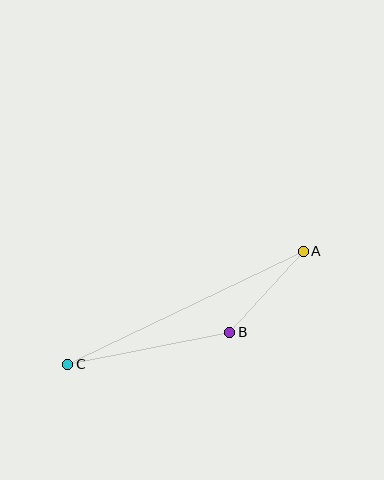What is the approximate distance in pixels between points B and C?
The distance between B and C is approximately 165 pixels.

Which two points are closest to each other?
Points A and B are closest to each other.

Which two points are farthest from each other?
Points A and C are farthest from each other.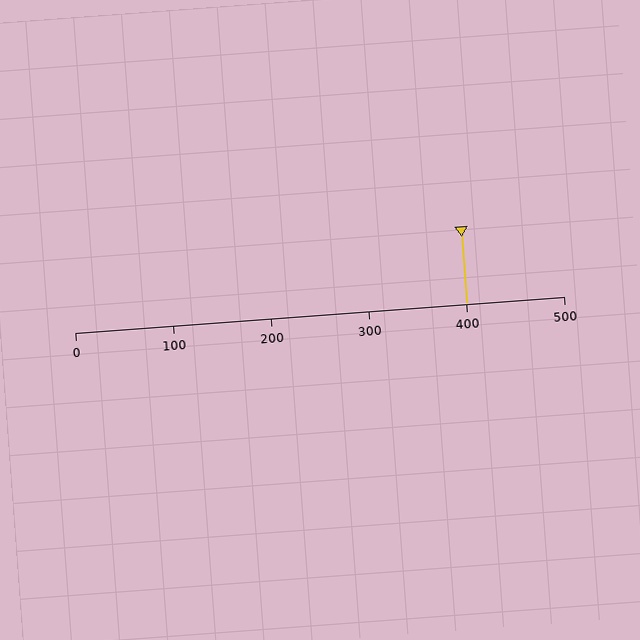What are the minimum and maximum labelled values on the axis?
The axis runs from 0 to 500.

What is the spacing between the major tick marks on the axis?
The major ticks are spaced 100 apart.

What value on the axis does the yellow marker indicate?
The marker indicates approximately 400.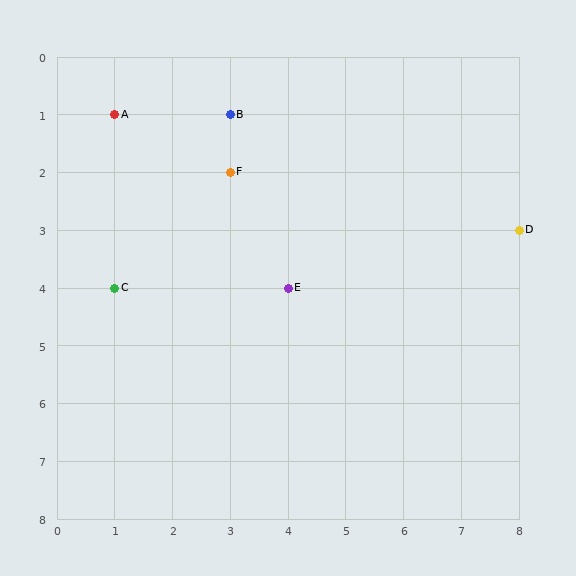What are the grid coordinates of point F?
Point F is at grid coordinates (3, 2).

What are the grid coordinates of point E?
Point E is at grid coordinates (4, 4).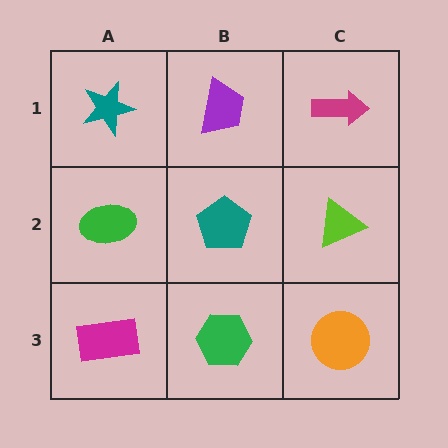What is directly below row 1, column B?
A teal pentagon.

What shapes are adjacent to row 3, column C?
A lime triangle (row 2, column C), a green hexagon (row 3, column B).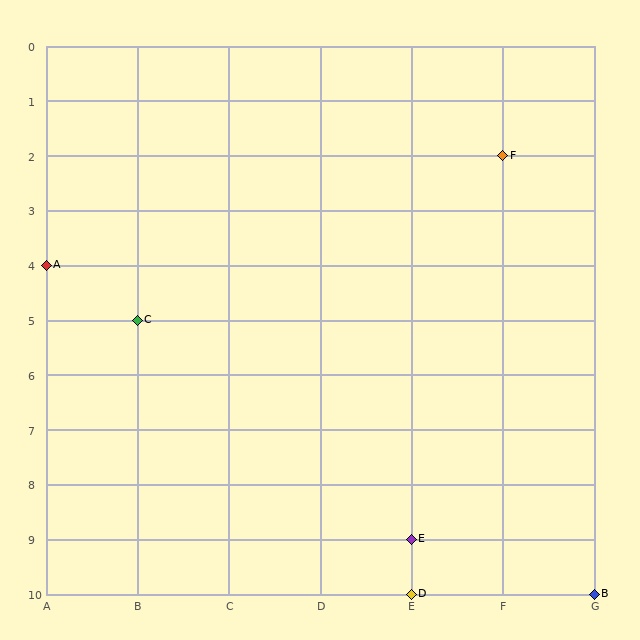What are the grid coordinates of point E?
Point E is at grid coordinates (E, 9).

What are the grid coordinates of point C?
Point C is at grid coordinates (B, 5).